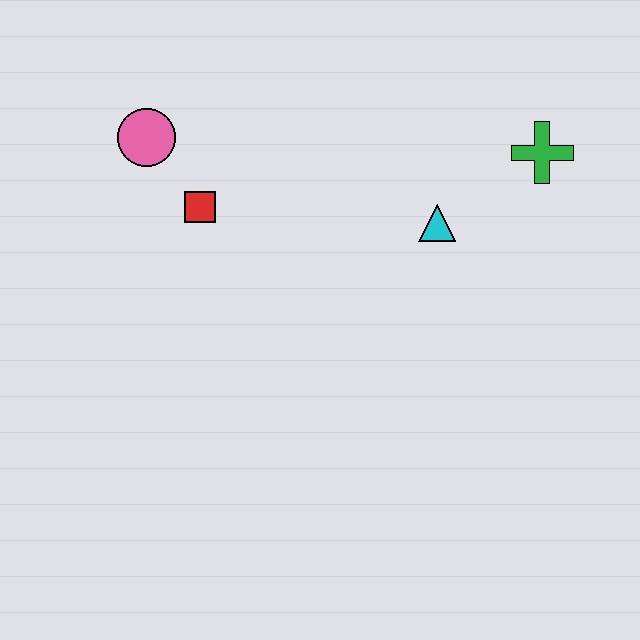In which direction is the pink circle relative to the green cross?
The pink circle is to the left of the green cross.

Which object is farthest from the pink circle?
The green cross is farthest from the pink circle.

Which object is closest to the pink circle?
The red square is closest to the pink circle.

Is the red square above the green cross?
No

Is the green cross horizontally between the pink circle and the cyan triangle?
No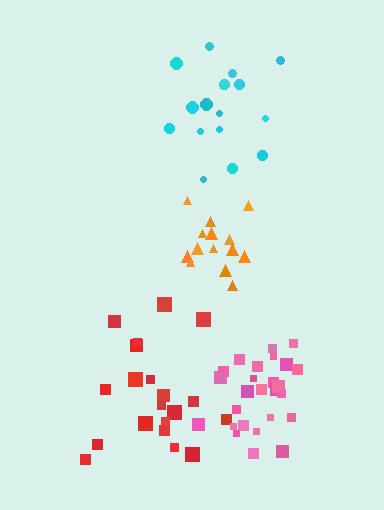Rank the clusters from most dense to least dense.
orange, pink, red, cyan.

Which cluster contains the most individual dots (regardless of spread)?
Pink (26).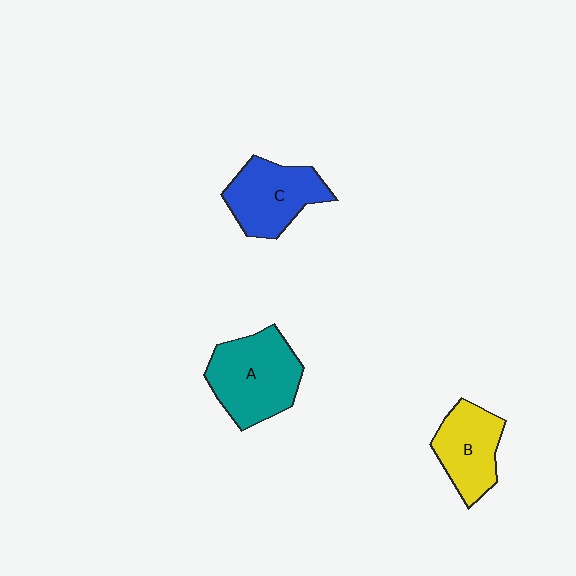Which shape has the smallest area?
Shape B (yellow).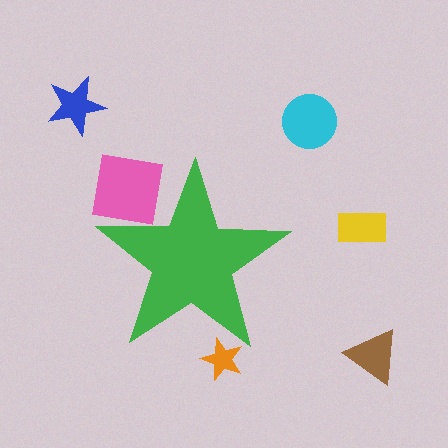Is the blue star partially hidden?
No, the blue star is fully visible.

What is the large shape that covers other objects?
A green star.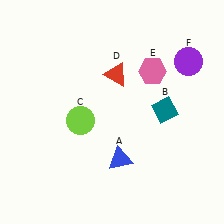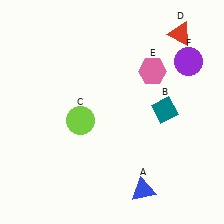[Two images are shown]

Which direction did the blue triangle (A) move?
The blue triangle (A) moved down.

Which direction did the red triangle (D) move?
The red triangle (D) moved right.